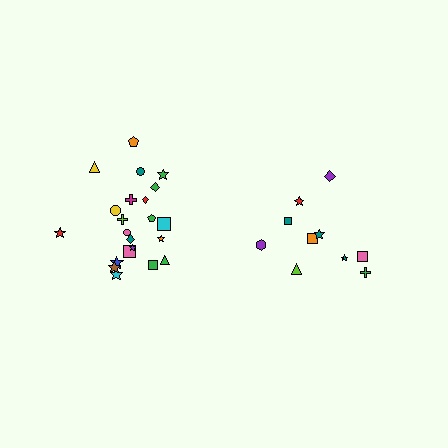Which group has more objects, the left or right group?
The left group.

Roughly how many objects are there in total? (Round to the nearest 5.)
Roughly 30 objects in total.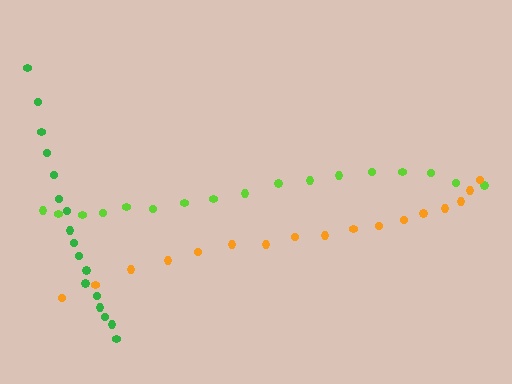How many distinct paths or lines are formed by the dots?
There are 3 distinct paths.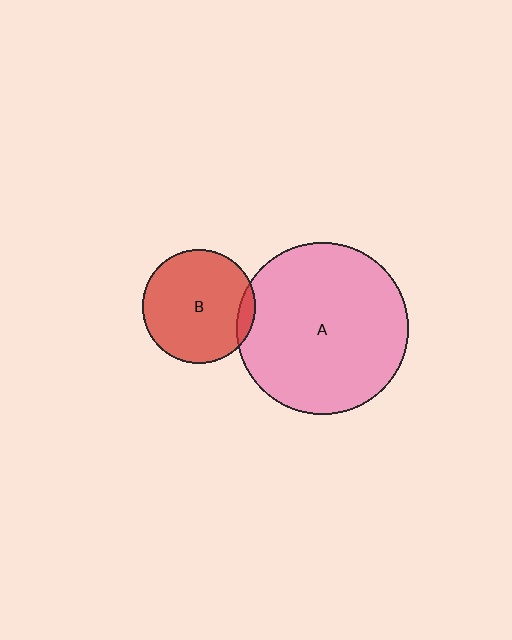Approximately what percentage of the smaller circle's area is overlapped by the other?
Approximately 10%.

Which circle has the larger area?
Circle A (pink).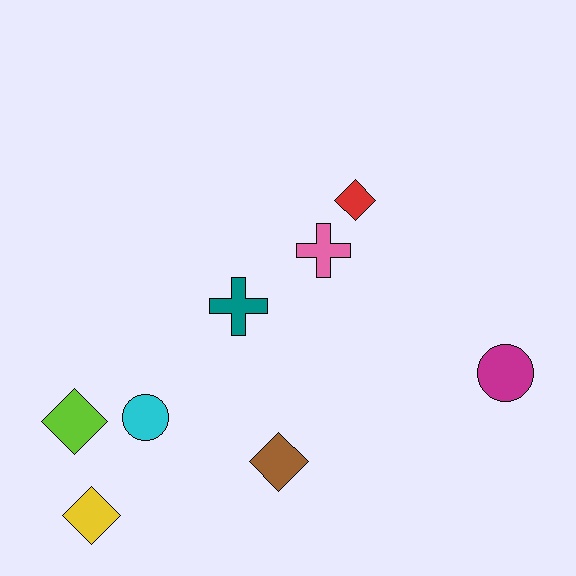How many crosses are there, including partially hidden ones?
There are 2 crosses.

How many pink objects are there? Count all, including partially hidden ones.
There is 1 pink object.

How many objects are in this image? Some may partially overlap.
There are 8 objects.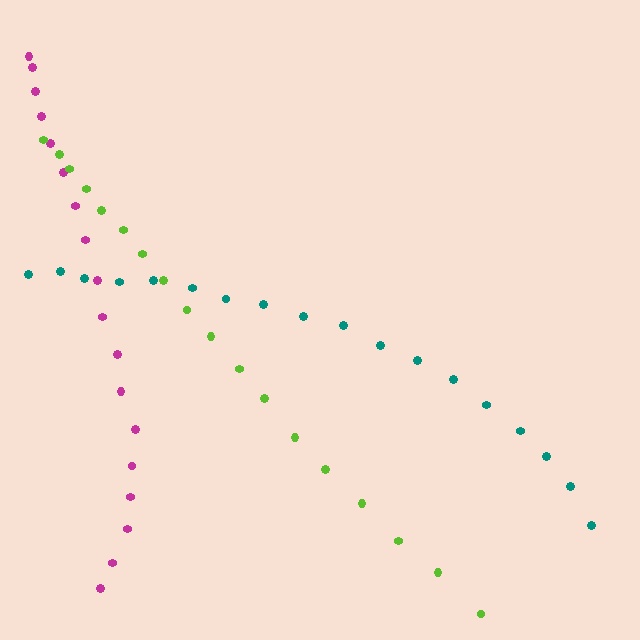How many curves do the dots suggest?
There are 3 distinct paths.